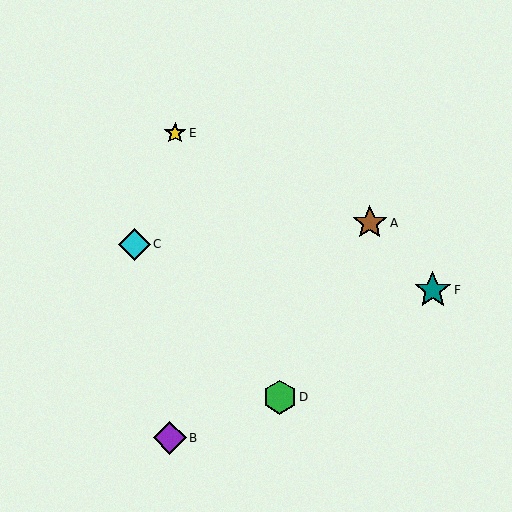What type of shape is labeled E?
Shape E is a yellow star.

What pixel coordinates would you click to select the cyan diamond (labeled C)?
Click at (134, 244) to select the cyan diamond C.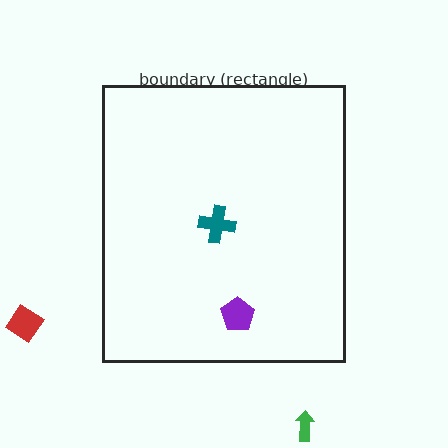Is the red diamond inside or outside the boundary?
Outside.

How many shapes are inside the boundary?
2 inside, 2 outside.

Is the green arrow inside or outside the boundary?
Outside.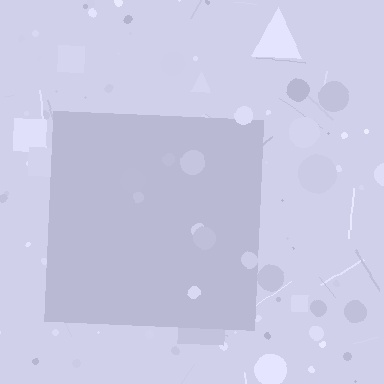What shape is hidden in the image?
A square is hidden in the image.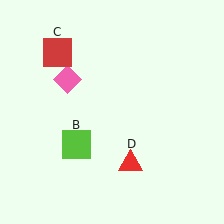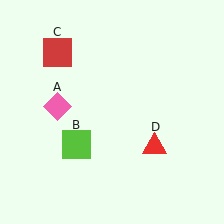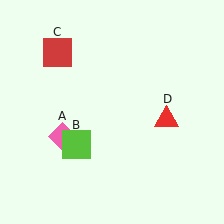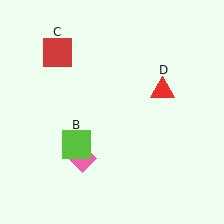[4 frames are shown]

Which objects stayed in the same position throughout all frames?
Lime square (object B) and red square (object C) remained stationary.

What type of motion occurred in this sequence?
The pink diamond (object A), red triangle (object D) rotated counterclockwise around the center of the scene.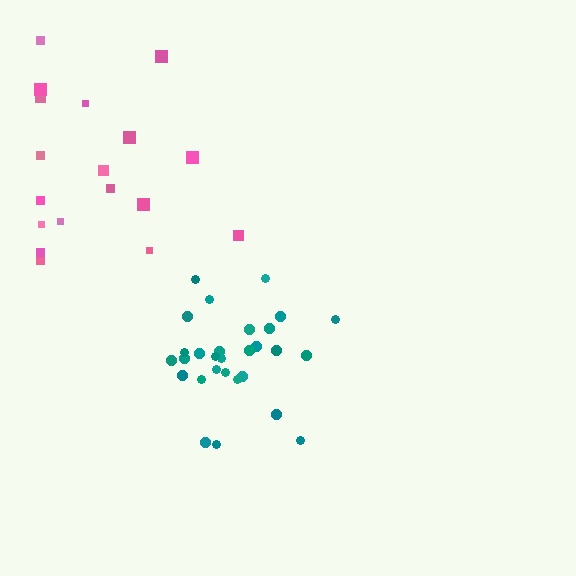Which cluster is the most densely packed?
Teal.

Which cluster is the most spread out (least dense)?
Pink.